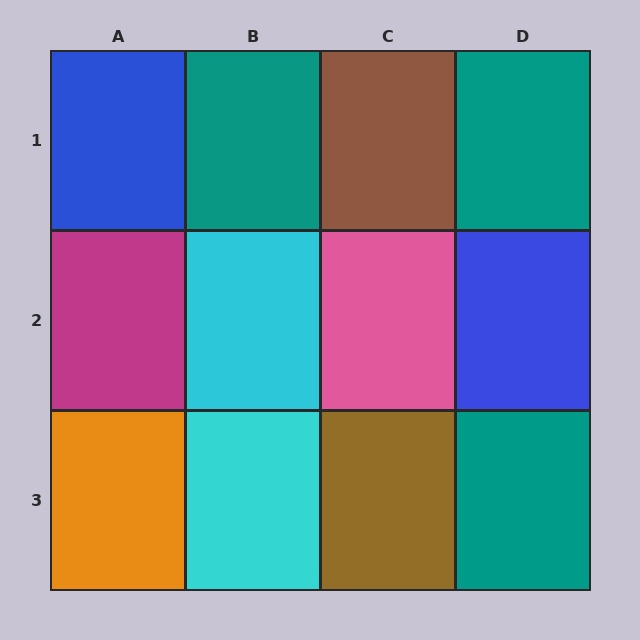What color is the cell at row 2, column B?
Cyan.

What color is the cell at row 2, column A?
Magenta.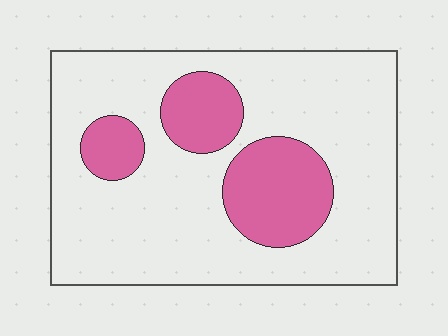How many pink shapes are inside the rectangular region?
3.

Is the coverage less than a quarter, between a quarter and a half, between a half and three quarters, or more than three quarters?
Less than a quarter.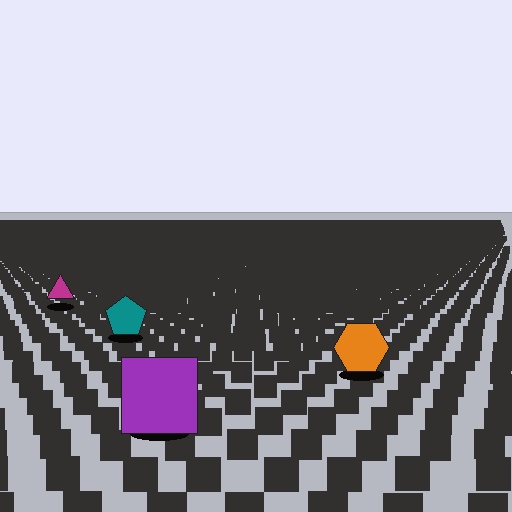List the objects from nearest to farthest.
From nearest to farthest: the purple square, the orange hexagon, the teal pentagon, the magenta triangle.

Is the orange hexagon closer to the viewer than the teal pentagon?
Yes. The orange hexagon is closer — you can tell from the texture gradient: the ground texture is coarser near it.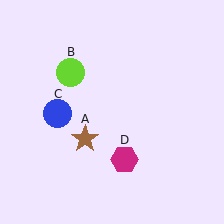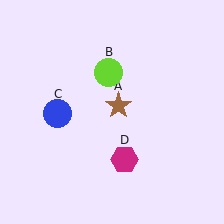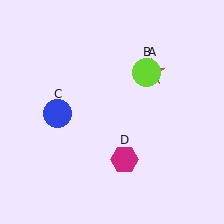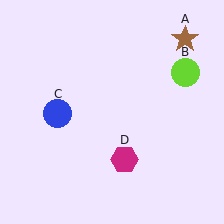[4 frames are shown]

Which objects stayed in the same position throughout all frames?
Blue circle (object C) and magenta hexagon (object D) remained stationary.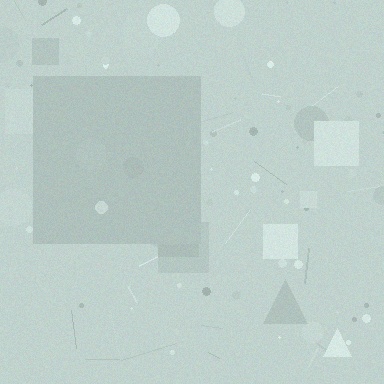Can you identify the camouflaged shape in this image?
The camouflaged shape is a square.